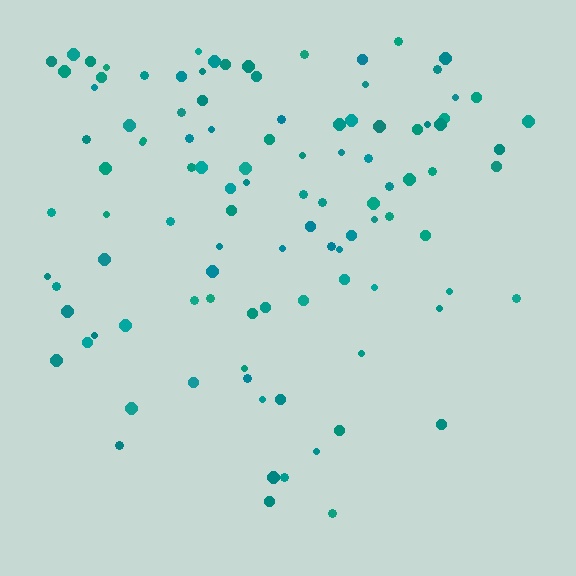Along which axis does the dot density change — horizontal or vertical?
Vertical.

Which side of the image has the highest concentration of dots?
The top.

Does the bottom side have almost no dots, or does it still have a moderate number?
Still a moderate number, just noticeably fewer than the top.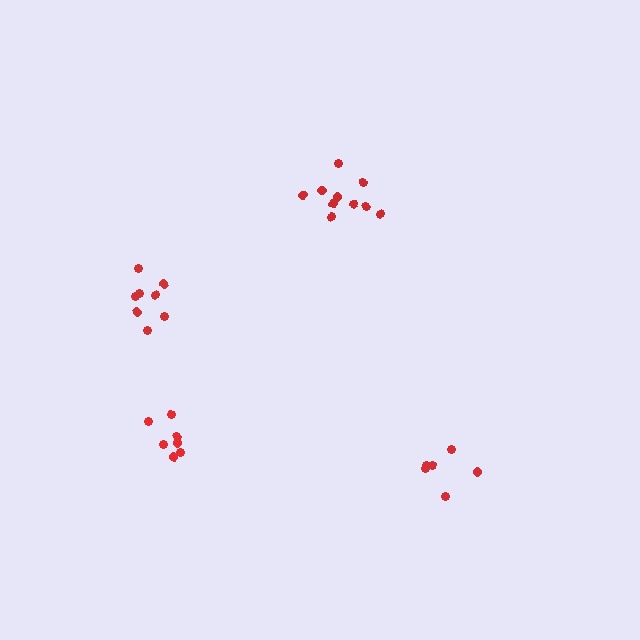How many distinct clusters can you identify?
There are 4 distinct clusters.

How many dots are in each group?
Group 1: 7 dots, Group 2: 10 dots, Group 3: 6 dots, Group 4: 8 dots (31 total).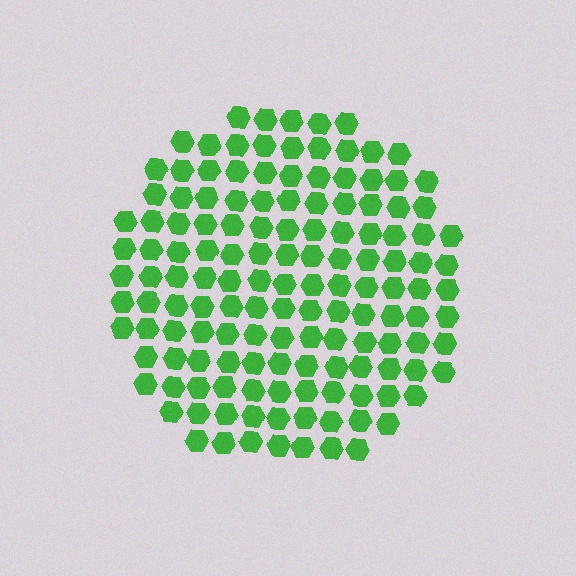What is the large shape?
The large shape is a circle.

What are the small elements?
The small elements are hexagons.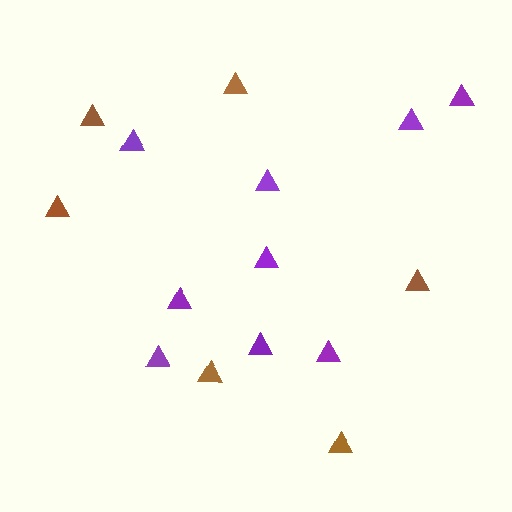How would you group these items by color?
There are 2 groups: one group of brown triangles (6) and one group of purple triangles (9).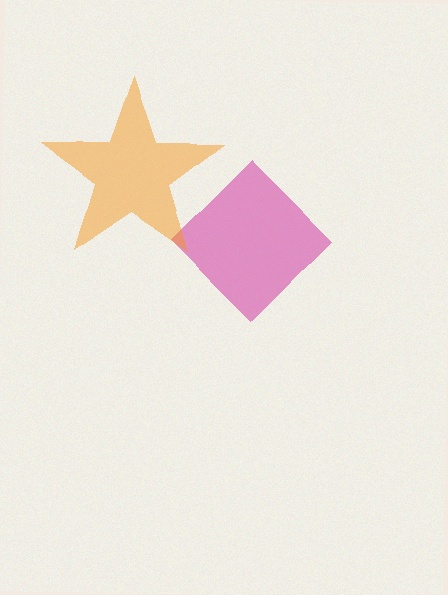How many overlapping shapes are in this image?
There are 2 overlapping shapes in the image.